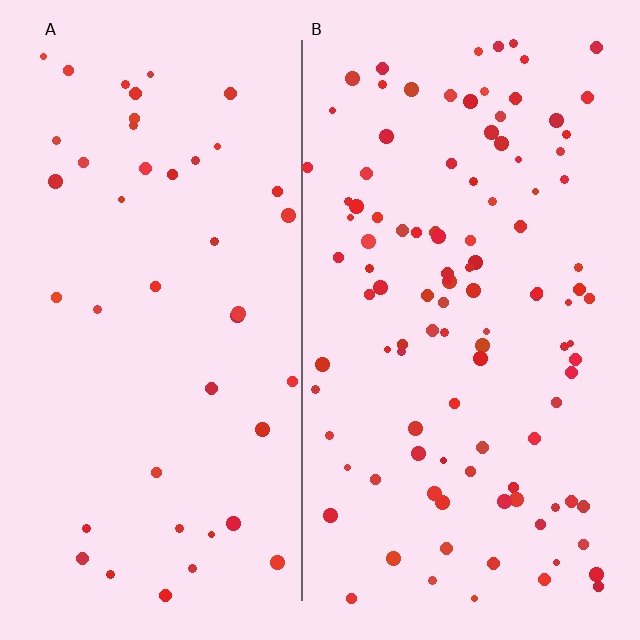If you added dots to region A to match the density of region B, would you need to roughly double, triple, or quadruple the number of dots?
Approximately double.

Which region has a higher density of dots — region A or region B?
B (the right).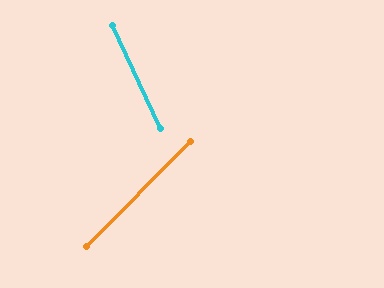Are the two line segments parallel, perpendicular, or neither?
Neither parallel nor perpendicular — they differ by about 70°.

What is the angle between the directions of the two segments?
Approximately 70 degrees.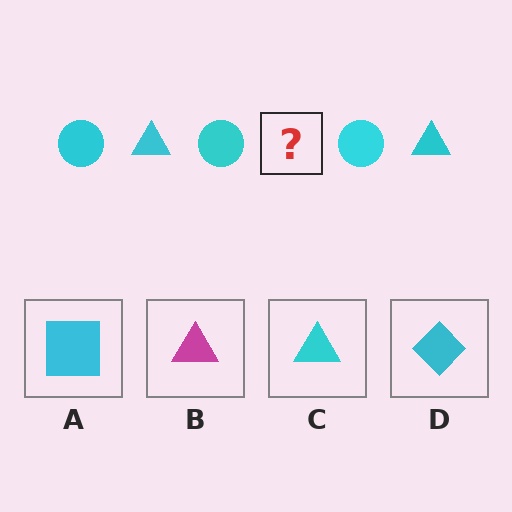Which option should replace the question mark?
Option C.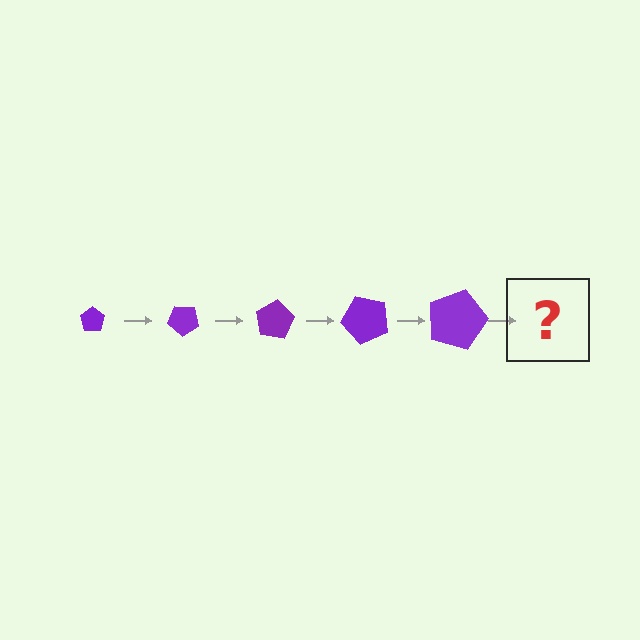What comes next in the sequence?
The next element should be a pentagon, larger than the previous one and rotated 200 degrees from the start.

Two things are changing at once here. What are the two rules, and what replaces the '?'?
The two rules are that the pentagon grows larger each step and it rotates 40 degrees each step. The '?' should be a pentagon, larger than the previous one and rotated 200 degrees from the start.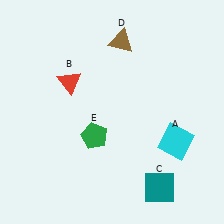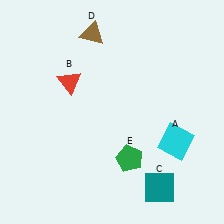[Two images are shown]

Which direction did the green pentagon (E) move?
The green pentagon (E) moved right.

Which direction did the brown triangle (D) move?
The brown triangle (D) moved left.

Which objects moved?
The objects that moved are: the brown triangle (D), the green pentagon (E).